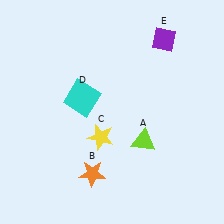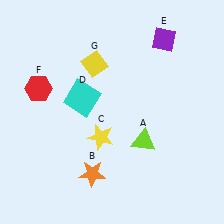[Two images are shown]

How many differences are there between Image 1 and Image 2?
There are 2 differences between the two images.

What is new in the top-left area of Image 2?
A red hexagon (F) was added in the top-left area of Image 2.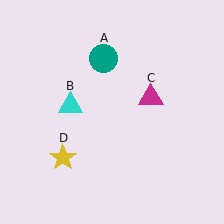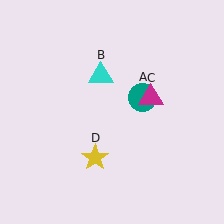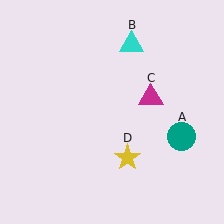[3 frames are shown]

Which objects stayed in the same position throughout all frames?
Magenta triangle (object C) remained stationary.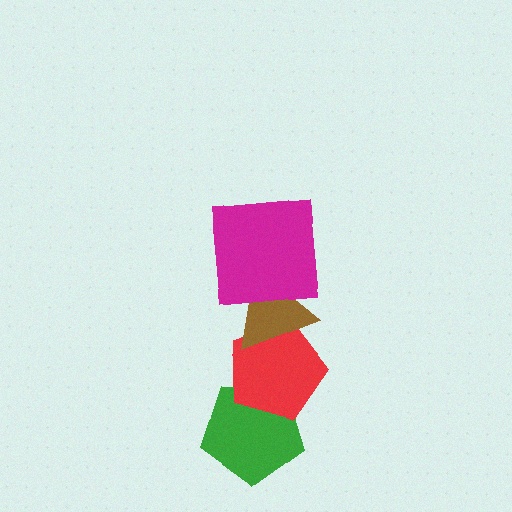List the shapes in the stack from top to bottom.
From top to bottom: the magenta square, the brown triangle, the red pentagon, the green pentagon.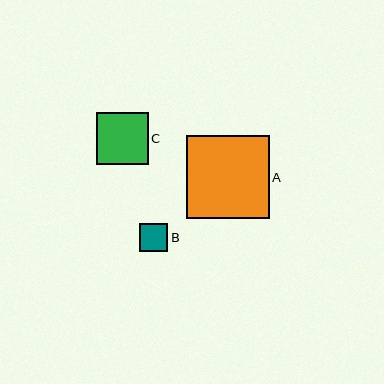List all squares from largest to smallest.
From largest to smallest: A, C, B.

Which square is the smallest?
Square B is the smallest with a size of approximately 29 pixels.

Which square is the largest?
Square A is the largest with a size of approximately 83 pixels.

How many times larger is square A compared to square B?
Square A is approximately 2.9 times the size of square B.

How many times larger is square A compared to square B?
Square A is approximately 2.9 times the size of square B.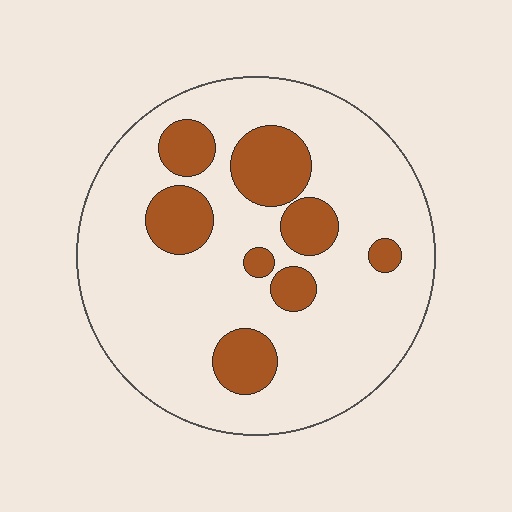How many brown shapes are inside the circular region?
8.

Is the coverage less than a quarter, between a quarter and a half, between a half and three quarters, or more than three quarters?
Less than a quarter.